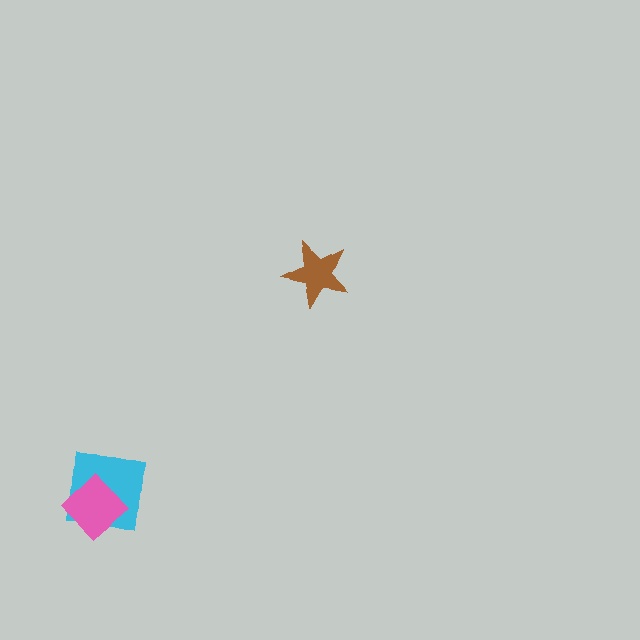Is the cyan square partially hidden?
Yes, it is partially covered by another shape.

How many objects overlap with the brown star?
0 objects overlap with the brown star.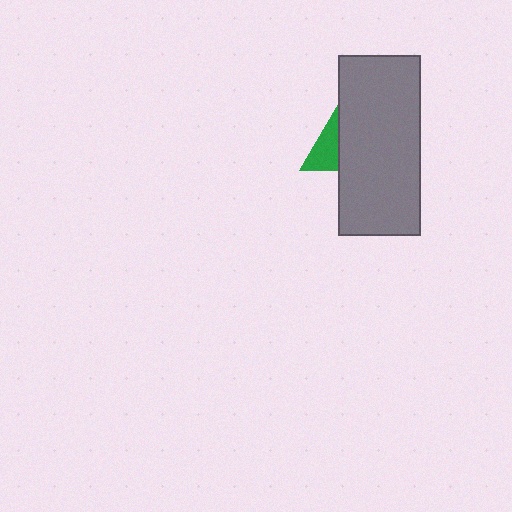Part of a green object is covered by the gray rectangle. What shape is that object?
It is a triangle.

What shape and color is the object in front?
The object in front is a gray rectangle.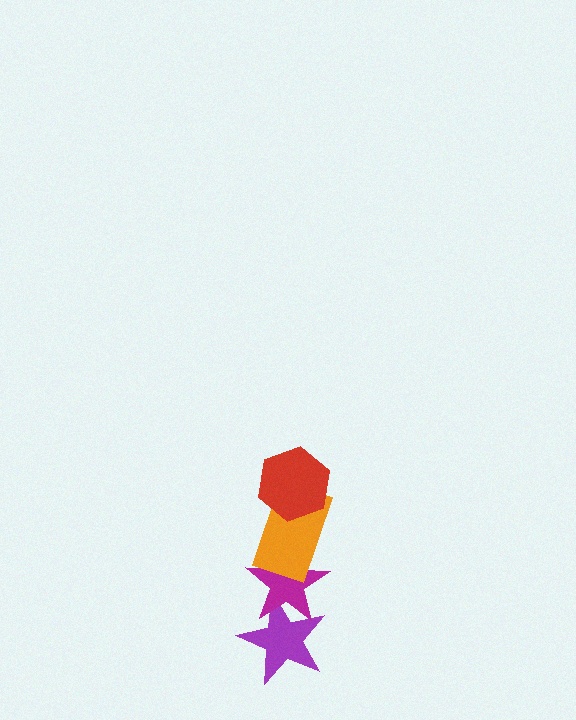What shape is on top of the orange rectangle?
The red hexagon is on top of the orange rectangle.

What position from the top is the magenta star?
The magenta star is 3rd from the top.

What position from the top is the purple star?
The purple star is 4th from the top.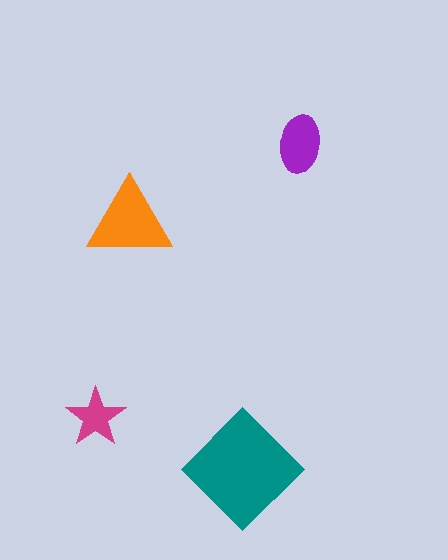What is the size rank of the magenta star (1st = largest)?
4th.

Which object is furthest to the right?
The purple ellipse is rightmost.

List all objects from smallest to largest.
The magenta star, the purple ellipse, the orange triangle, the teal diamond.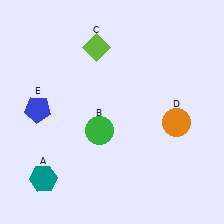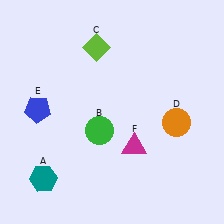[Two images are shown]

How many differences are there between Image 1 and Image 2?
There is 1 difference between the two images.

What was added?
A magenta triangle (F) was added in Image 2.